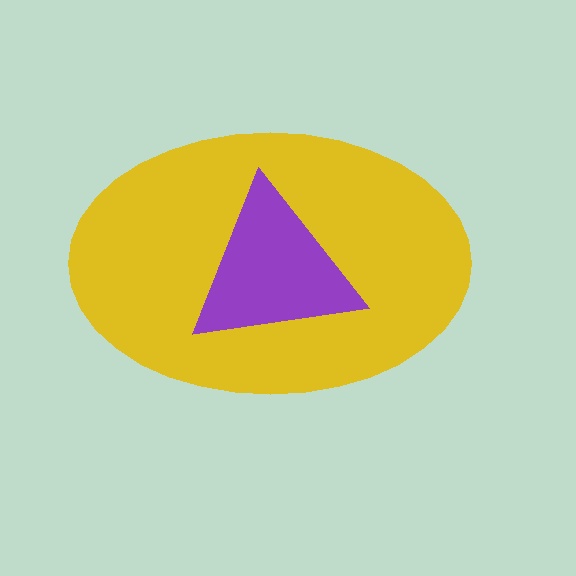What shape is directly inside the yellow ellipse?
The purple triangle.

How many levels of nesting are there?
2.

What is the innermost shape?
The purple triangle.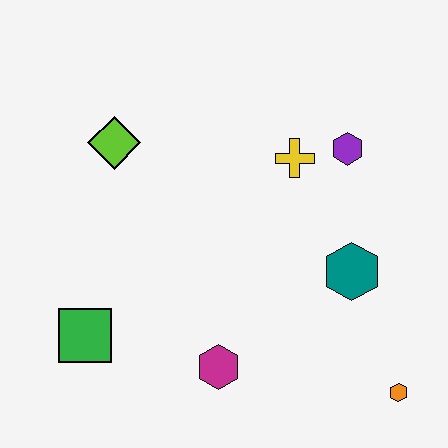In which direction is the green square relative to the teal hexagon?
The green square is to the left of the teal hexagon.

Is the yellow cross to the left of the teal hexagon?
Yes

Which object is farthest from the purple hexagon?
The green square is farthest from the purple hexagon.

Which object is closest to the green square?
The magenta hexagon is closest to the green square.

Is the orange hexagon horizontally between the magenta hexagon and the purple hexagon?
No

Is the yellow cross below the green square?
No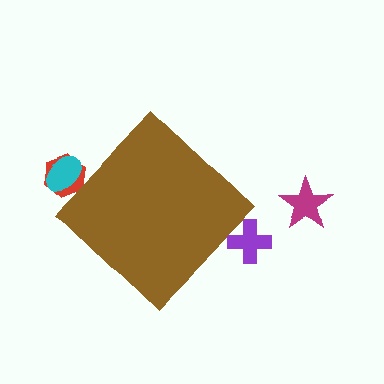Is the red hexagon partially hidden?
Yes, the red hexagon is partially hidden behind the brown diamond.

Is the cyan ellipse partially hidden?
Yes, the cyan ellipse is partially hidden behind the brown diamond.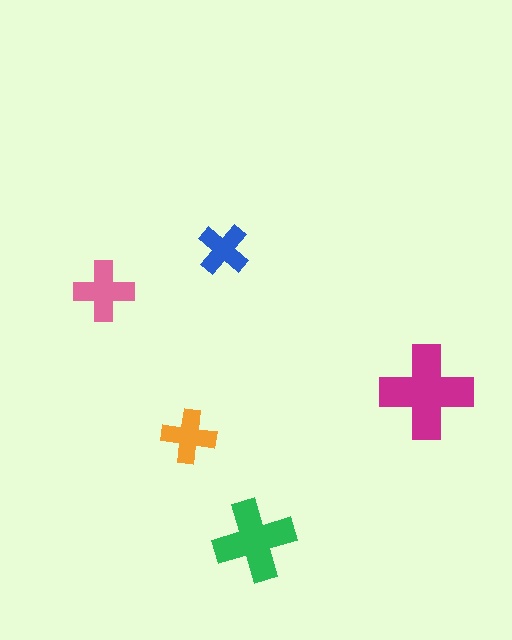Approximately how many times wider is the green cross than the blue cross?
About 1.5 times wider.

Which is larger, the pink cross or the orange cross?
The pink one.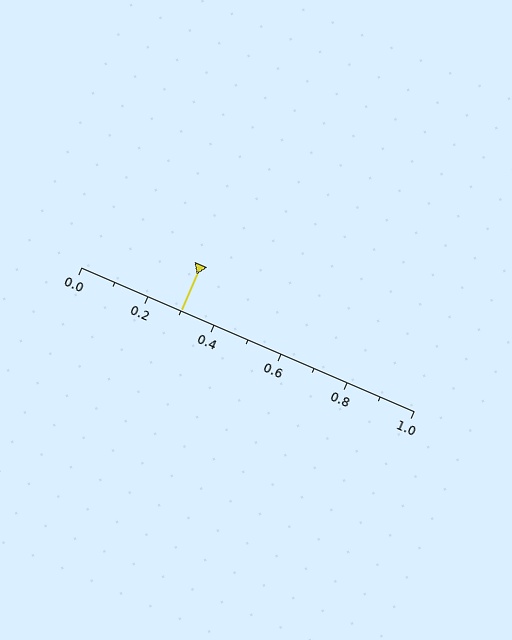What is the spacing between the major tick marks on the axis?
The major ticks are spaced 0.2 apart.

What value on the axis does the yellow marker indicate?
The marker indicates approximately 0.3.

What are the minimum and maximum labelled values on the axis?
The axis runs from 0.0 to 1.0.